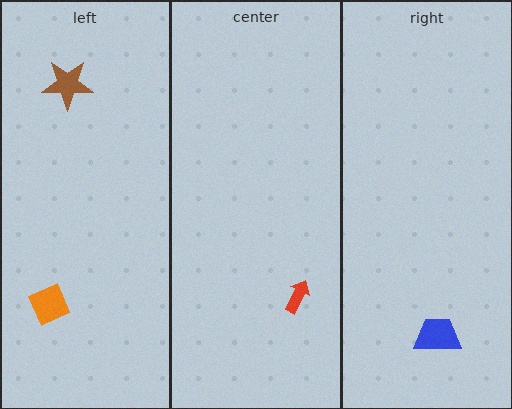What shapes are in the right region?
The blue trapezoid.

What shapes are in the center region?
The red arrow.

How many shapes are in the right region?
1.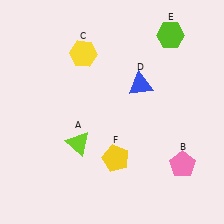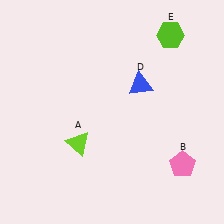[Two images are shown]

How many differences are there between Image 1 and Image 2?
There are 2 differences between the two images.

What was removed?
The yellow hexagon (C), the yellow pentagon (F) were removed in Image 2.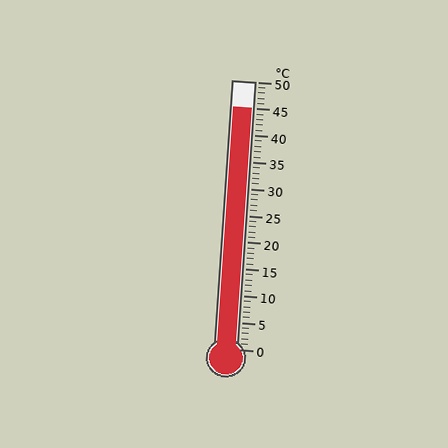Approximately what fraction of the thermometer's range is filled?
The thermometer is filled to approximately 90% of its range.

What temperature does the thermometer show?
The thermometer shows approximately 45°C.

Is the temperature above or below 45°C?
The temperature is at 45°C.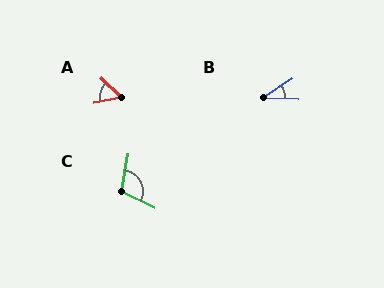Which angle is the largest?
C, at approximately 106 degrees.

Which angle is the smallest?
B, at approximately 36 degrees.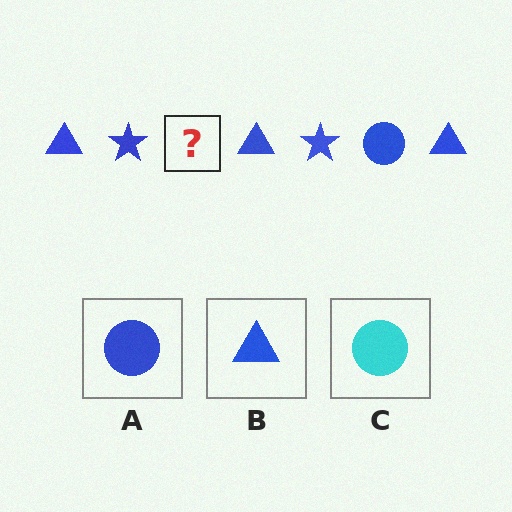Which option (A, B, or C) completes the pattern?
A.